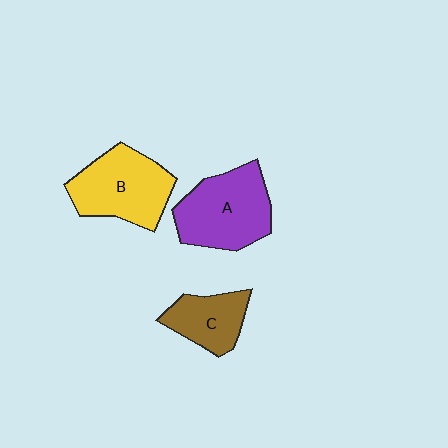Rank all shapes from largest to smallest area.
From largest to smallest: A (purple), B (yellow), C (brown).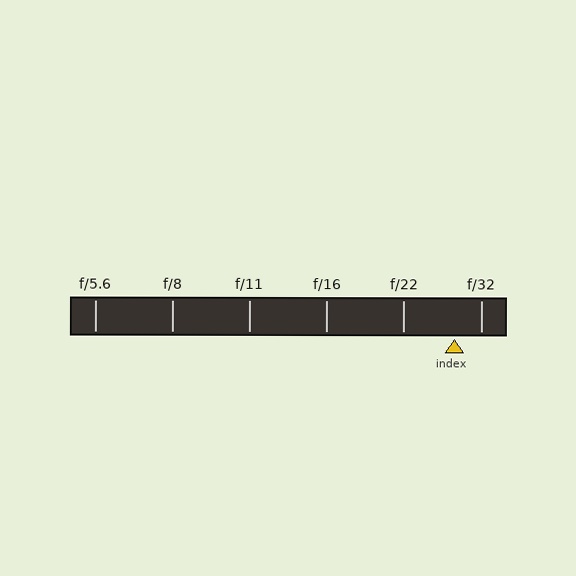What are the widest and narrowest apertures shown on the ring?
The widest aperture shown is f/5.6 and the narrowest is f/32.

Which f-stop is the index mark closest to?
The index mark is closest to f/32.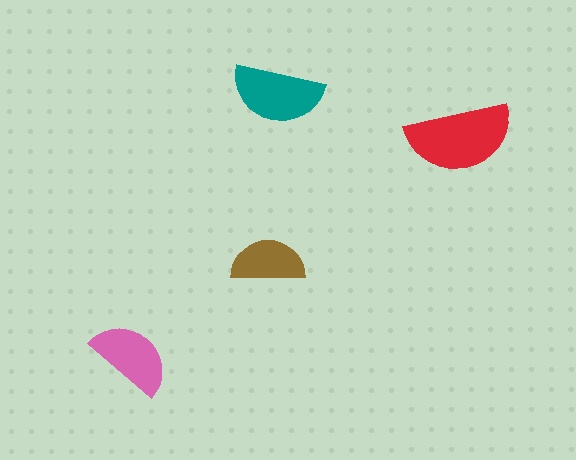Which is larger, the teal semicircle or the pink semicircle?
The teal one.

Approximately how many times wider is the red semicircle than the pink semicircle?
About 1.5 times wider.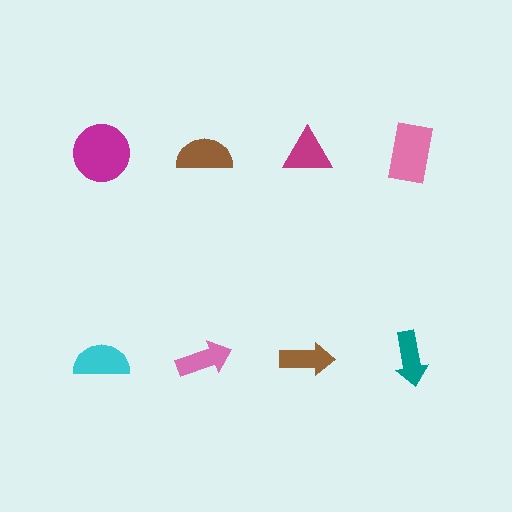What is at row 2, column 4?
A teal arrow.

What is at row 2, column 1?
A cyan semicircle.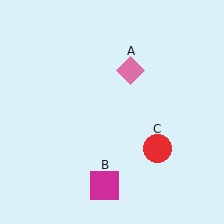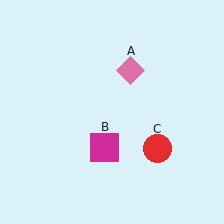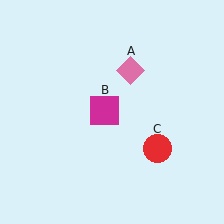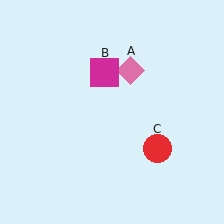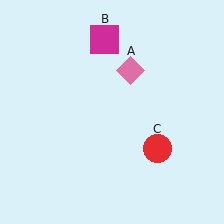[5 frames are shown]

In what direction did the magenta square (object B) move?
The magenta square (object B) moved up.